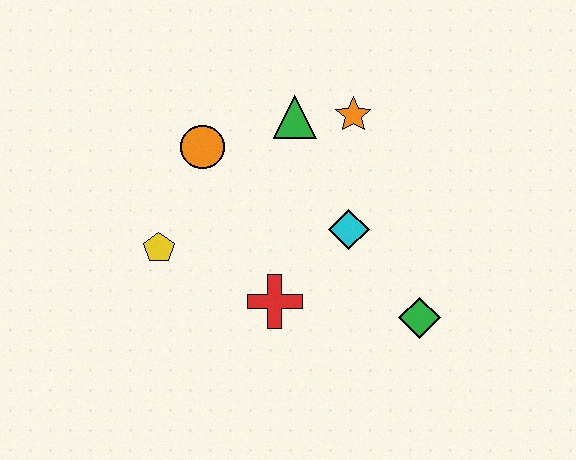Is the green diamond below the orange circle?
Yes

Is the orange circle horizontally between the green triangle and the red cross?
No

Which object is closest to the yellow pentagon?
The orange circle is closest to the yellow pentagon.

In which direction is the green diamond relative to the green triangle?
The green diamond is below the green triangle.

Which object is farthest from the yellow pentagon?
The green diamond is farthest from the yellow pentagon.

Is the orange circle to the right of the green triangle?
No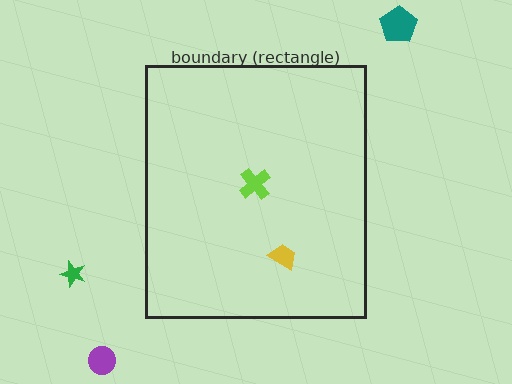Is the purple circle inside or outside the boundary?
Outside.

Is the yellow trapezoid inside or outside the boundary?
Inside.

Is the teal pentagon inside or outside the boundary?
Outside.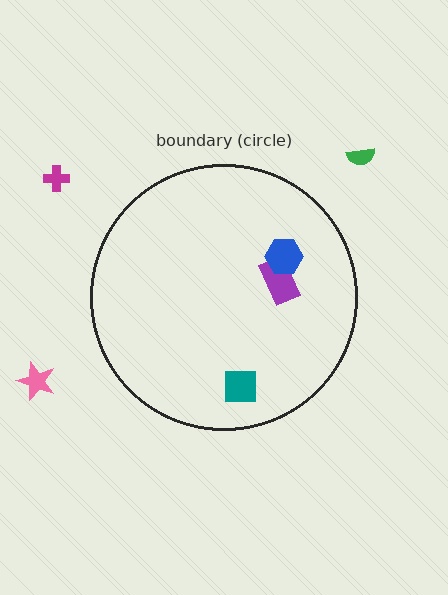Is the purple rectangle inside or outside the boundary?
Inside.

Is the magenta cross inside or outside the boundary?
Outside.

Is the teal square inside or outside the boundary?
Inside.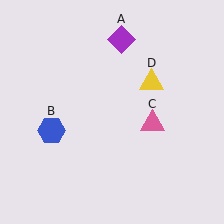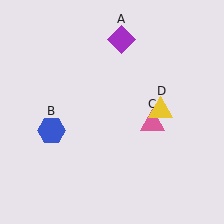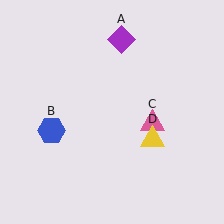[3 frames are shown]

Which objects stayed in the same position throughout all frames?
Purple diamond (object A) and blue hexagon (object B) and pink triangle (object C) remained stationary.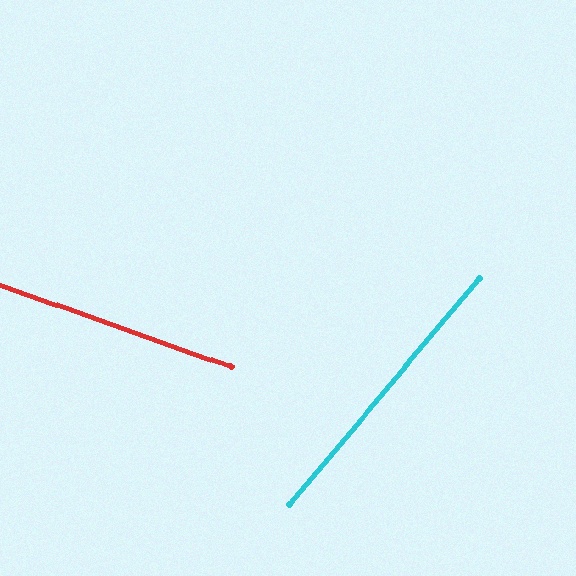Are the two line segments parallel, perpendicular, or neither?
Neither parallel nor perpendicular — they differ by about 69°.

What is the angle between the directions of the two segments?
Approximately 69 degrees.